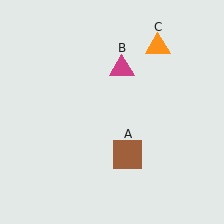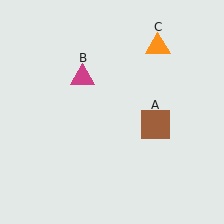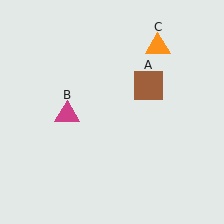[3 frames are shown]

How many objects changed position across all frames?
2 objects changed position: brown square (object A), magenta triangle (object B).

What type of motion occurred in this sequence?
The brown square (object A), magenta triangle (object B) rotated counterclockwise around the center of the scene.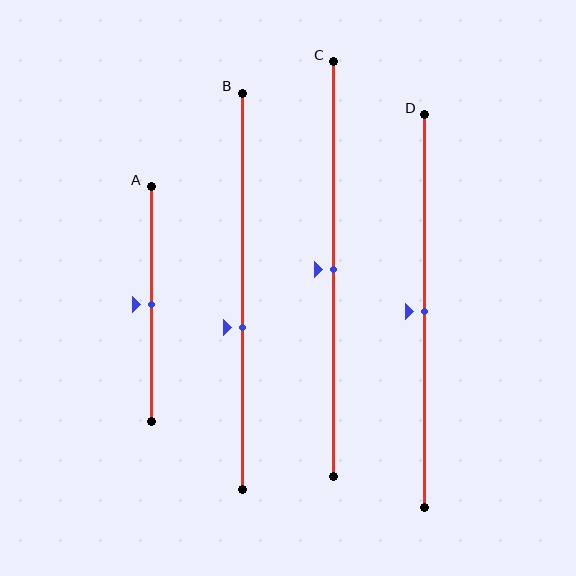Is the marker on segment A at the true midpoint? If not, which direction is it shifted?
Yes, the marker on segment A is at the true midpoint.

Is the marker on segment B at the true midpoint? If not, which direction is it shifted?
No, the marker on segment B is shifted downward by about 9% of the segment length.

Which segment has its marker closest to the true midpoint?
Segment A has its marker closest to the true midpoint.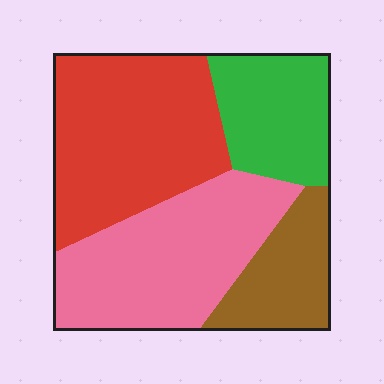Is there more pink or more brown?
Pink.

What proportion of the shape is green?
Green takes up less than a quarter of the shape.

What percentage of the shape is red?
Red covers around 35% of the shape.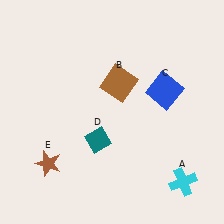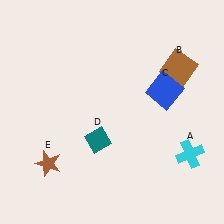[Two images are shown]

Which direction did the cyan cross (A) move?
The cyan cross (A) moved up.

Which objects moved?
The objects that moved are: the cyan cross (A), the brown square (B).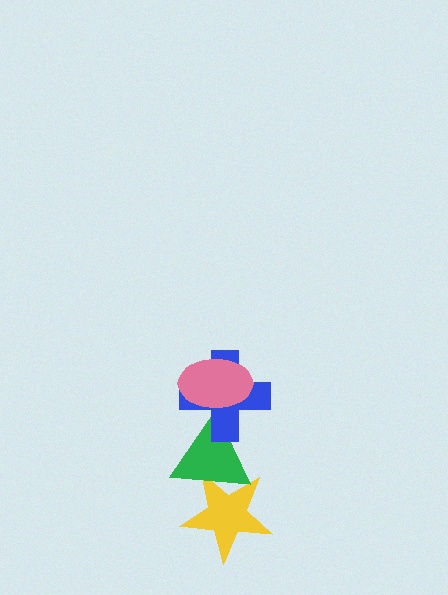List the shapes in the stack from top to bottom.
From top to bottom: the pink ellipse, the blue cross, the green triangle, the yellow star.